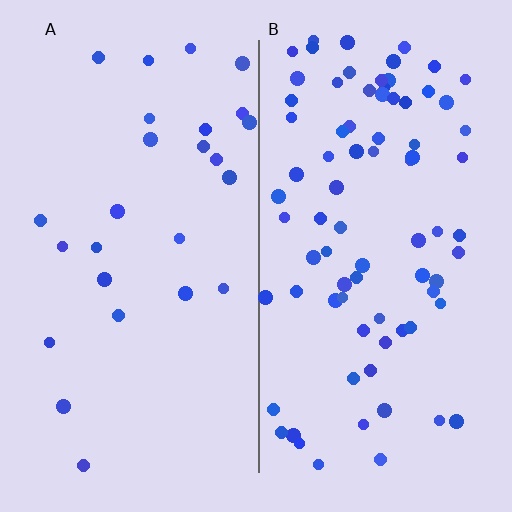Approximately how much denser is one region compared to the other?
Approximately 3.1× — region B over region A.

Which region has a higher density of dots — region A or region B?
B (the right).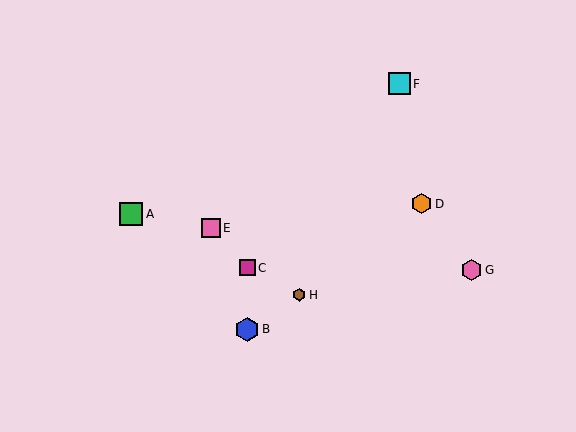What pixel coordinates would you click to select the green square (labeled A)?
Click at (131, 214) to select the green square A.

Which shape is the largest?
The blue hexagon (labeled B) is the largest.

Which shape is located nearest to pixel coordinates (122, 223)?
The green square (labeled A) at (131, 214) is nearest to that location.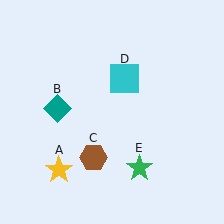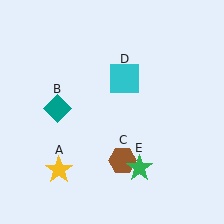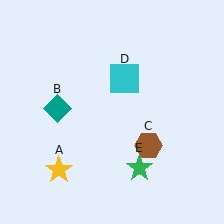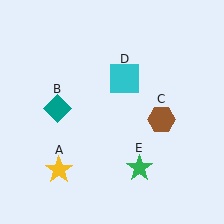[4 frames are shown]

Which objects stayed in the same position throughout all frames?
Yellow star (object A) and teal diamond (object B) and cyan square (object D) and green star (object E) remained stationary.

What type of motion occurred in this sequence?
The brown hexagon (object C) rotated counterclockwise around the center of the scene.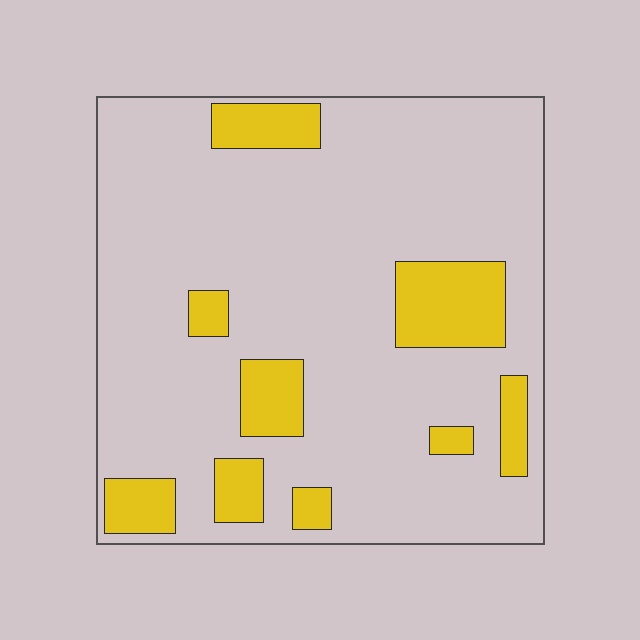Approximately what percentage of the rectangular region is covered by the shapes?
Approximately 15%.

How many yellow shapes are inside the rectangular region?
9.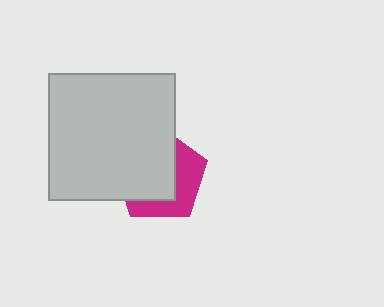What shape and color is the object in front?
The object in front is a light gray square.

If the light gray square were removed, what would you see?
You would see the complete magenta pentagon.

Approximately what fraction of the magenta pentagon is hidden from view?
Roughly 60% of the magenta pentagon is hidden behind the light gray square.